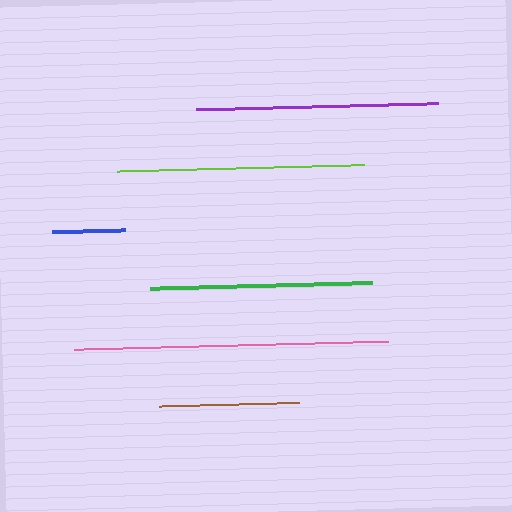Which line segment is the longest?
The pink line is the longest at approximately 314 pixels.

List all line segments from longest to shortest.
From longest to shortest: pink, lime, purple, green, brown, blue.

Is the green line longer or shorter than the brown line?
The green line is longer than the brown line.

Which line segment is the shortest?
The blue line is the shortest at approximately 73 pixels.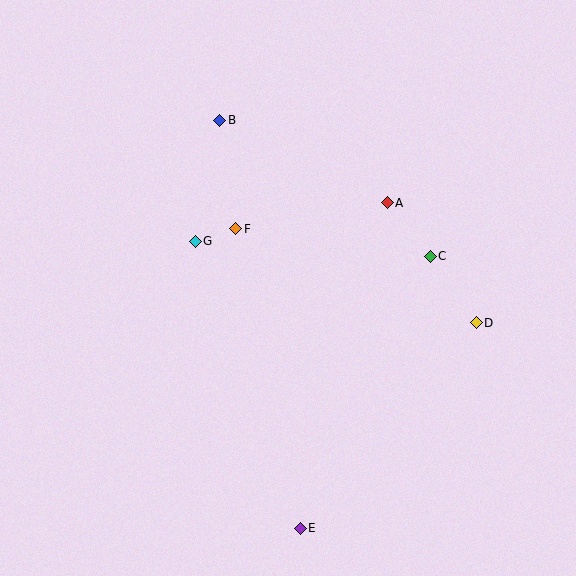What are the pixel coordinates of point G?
Point G is at (195, 241).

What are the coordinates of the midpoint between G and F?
The midpoint between G and F is at (215, 235).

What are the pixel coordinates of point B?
Point B is at (220, 120).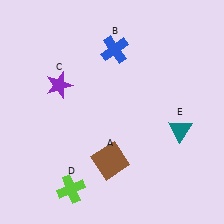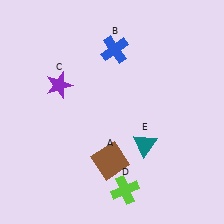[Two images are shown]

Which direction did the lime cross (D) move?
The lime cross (D) moved right.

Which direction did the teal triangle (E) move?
The teal triangle (E) moved left.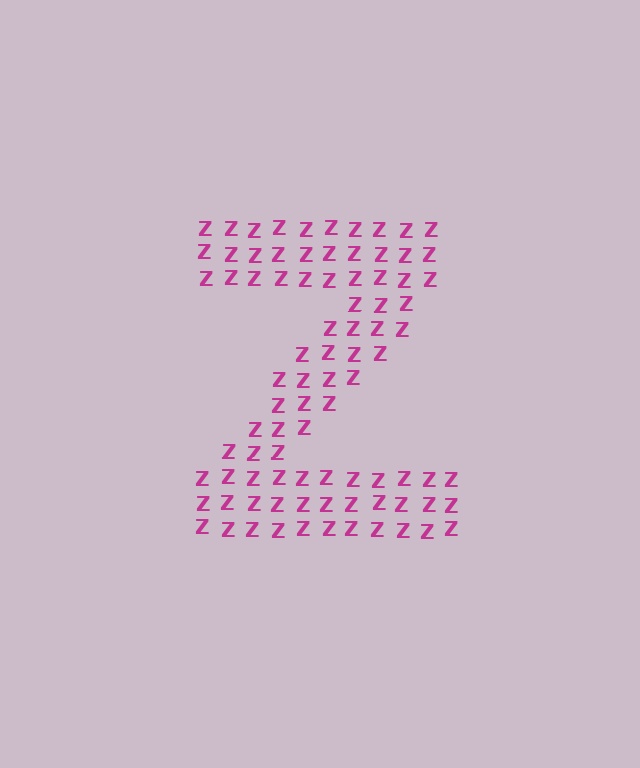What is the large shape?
The large shape is the letter Z.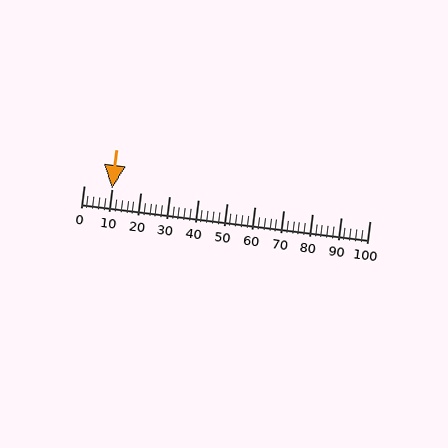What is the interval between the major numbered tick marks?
The major tick marks are spaced 10 units apart.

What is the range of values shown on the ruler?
The ruler shows values from 0 to 100.